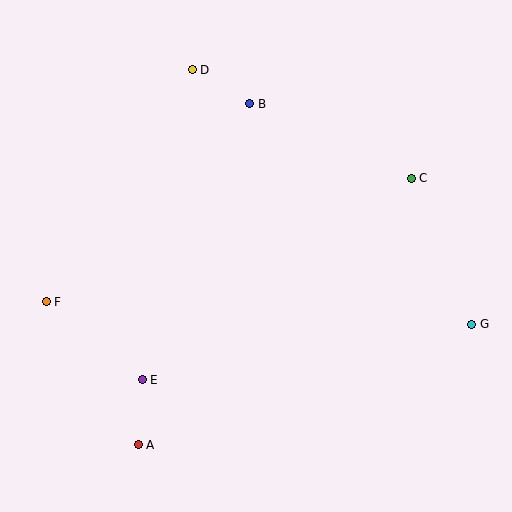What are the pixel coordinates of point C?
Point C is at (411, 178).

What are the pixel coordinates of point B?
Point B is at (250, 104).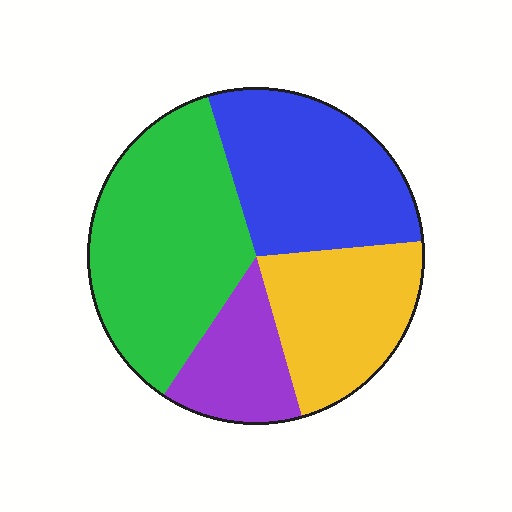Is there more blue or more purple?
Blue.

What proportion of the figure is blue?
Blue takes up about one quarter (1/4) of the figure.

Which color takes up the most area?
Green, at roughly 35%.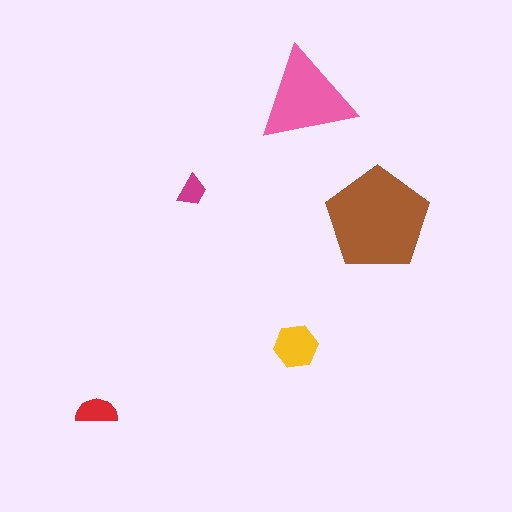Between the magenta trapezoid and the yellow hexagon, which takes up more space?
The yellow hexagon.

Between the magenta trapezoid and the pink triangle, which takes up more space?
The pink triangle.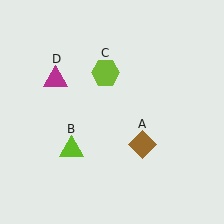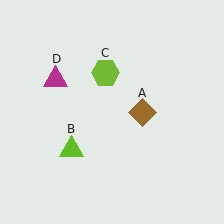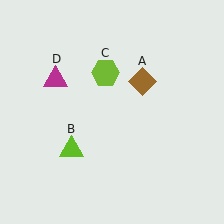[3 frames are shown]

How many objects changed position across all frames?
1 object changed position: brown diamond (object A).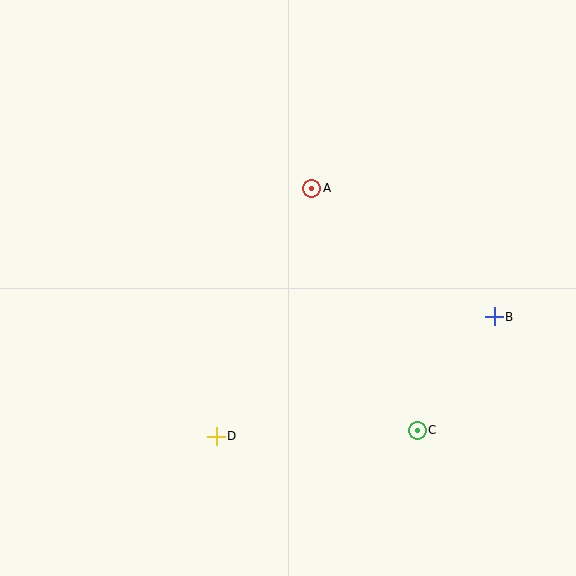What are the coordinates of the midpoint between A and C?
The midpoint between A and C is at (365, 309).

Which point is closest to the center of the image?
Point A at (312, 188) is closest to the center.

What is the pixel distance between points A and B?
The distance between A and B is 223 pixels.